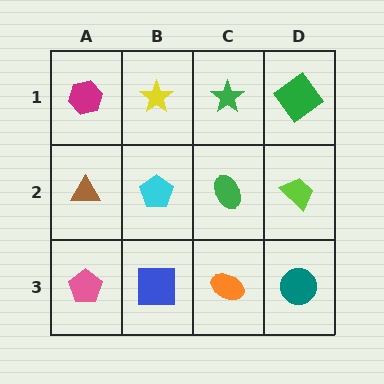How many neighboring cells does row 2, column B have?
4.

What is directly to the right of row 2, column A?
A cyan pentagon.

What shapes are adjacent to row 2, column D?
A green diamond (row 1, column D), a teal circle (row 3, column D), a green ellipse (row 2, column C).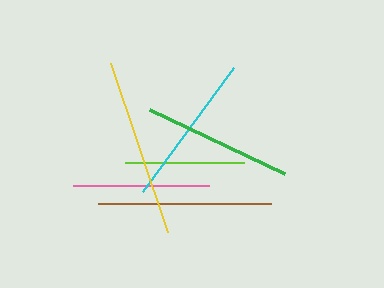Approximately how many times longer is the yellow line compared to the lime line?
The yellow line is approximately 1.5 times the length of the lime line.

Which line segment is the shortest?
The lime line is the shortest at approximately 119 pixels.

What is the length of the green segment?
The green segment is approximately 150 pixels long.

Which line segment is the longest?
The yellow line is the longest at approximately 177 pixels.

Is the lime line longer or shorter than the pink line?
The pink line is longer than the lime line.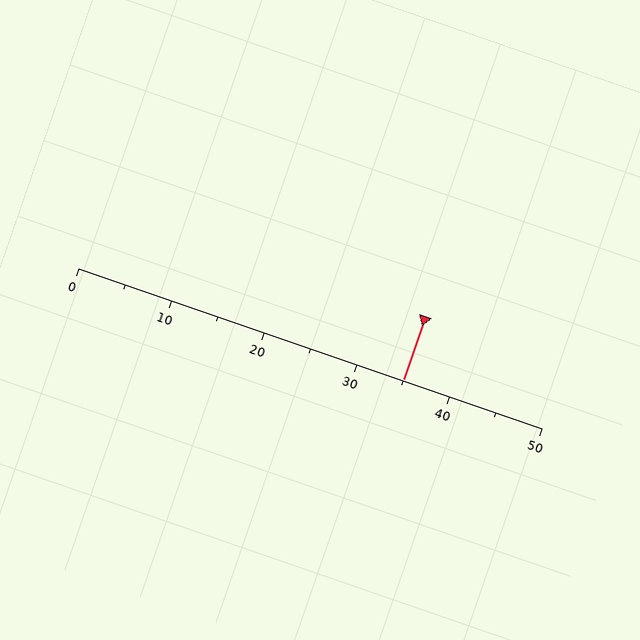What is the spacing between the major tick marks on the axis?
The major ticks are spaced 10 apart.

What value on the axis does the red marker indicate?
The marker indicates approximately 35.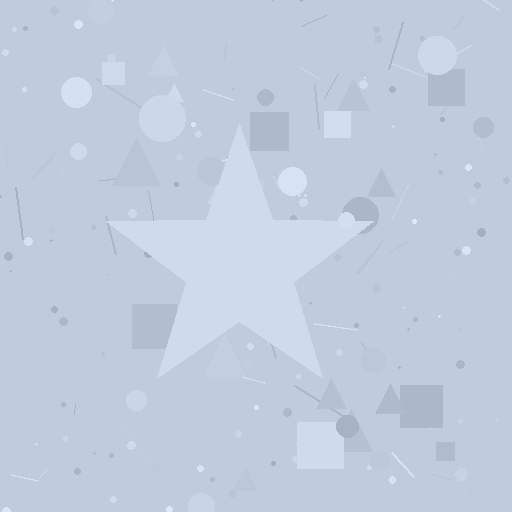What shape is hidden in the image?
A star is hidden in the image.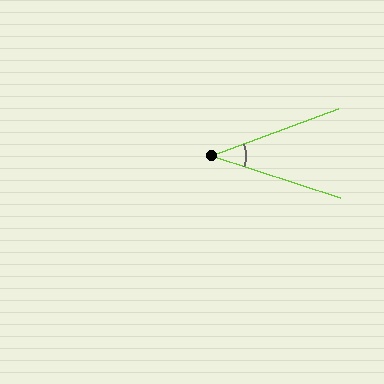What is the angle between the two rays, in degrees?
Approximately 39 degrees.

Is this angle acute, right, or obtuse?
It is acute.